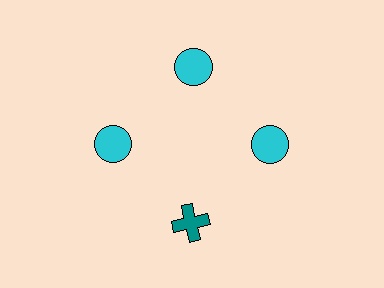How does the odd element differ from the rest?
It differs in both color (teal instead of cyan) and shape (cross instead of circle).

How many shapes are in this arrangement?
There are 4 shapes arranged in a ring pattern.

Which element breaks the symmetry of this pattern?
The teal cross at roughly the 6 o'clock position breaks the symmetry. All other shapes are cyan circles.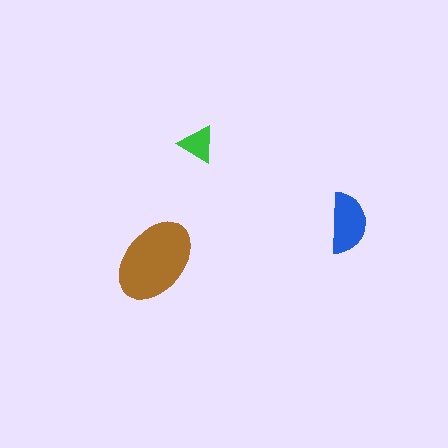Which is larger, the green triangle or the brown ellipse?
The brown ellipse.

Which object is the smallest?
The green triangle.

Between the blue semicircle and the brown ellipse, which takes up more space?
The brown ellipse.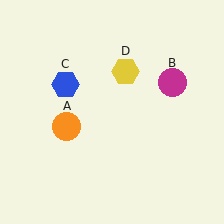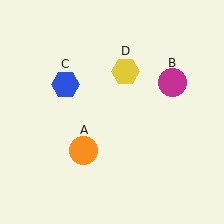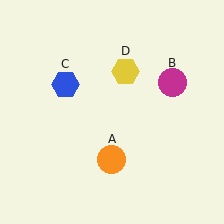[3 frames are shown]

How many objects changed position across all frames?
1 object changed position: orange circle (object A).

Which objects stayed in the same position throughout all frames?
Magenta circle (object B) and blue hexagon (object C) and yellow hexagon (object D) remained stationary.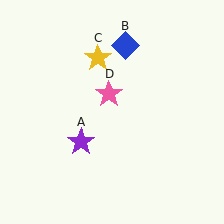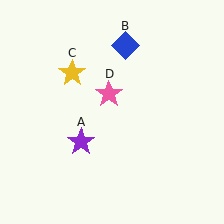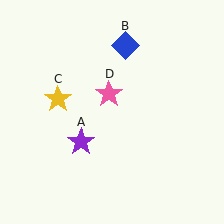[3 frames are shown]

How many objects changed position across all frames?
1 object changed position: yellow star (object C).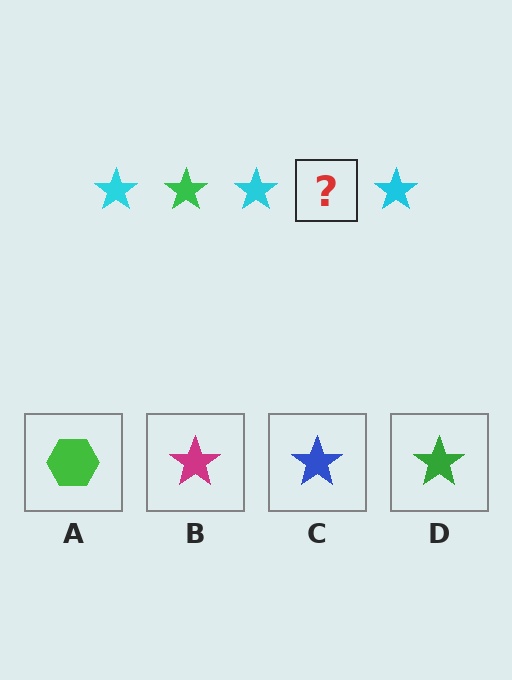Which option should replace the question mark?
Option D.